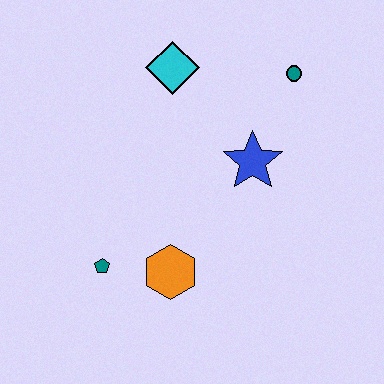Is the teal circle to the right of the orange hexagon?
Yes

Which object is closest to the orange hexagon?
The teal pentagon is closest to the orange hexagon.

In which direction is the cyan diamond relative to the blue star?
The cyan diamond is above the blue star.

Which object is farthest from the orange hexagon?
The teal circle is farthest from the orange hexagon.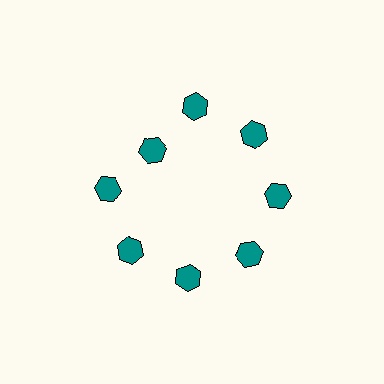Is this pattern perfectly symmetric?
No. The 8 teal hexagons are arranged in a ring, but one element near the 10 o'clock position is pulled inward toward the center, breaking the 8-fold rotational symmetry.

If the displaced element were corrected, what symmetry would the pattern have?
It would have 8-fold rotational symmetry — the pattern would map onto itself every 45 degrees.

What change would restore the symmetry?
The symmetry would be restored by moving it outward, back onto the ring so that all 8 hexagons sit at equal angles and equal distance from the center.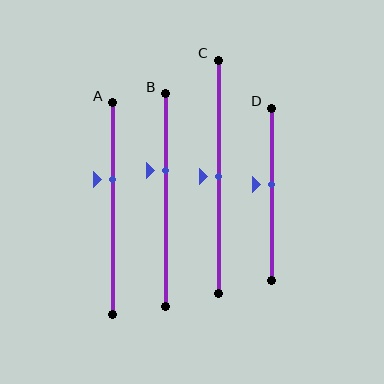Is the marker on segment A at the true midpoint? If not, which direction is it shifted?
No, the marker on segment A is shifted upward by about 14% of the segment length.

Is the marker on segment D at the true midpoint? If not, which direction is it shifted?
No, the marker on segment D is shifted upward by about 6% of the segment length.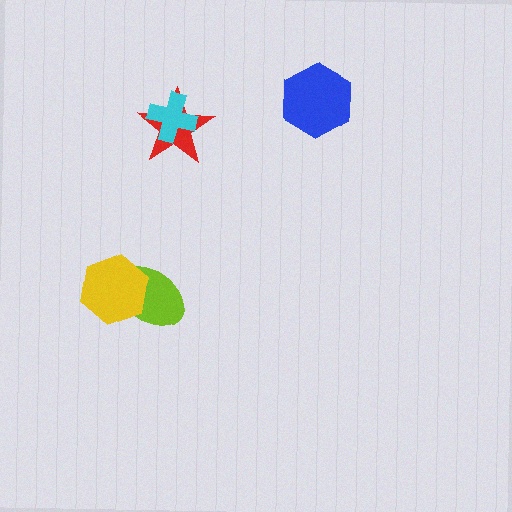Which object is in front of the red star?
The cyan cross is in front of the red star.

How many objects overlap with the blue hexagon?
0 objects overlap with the blue hexagon.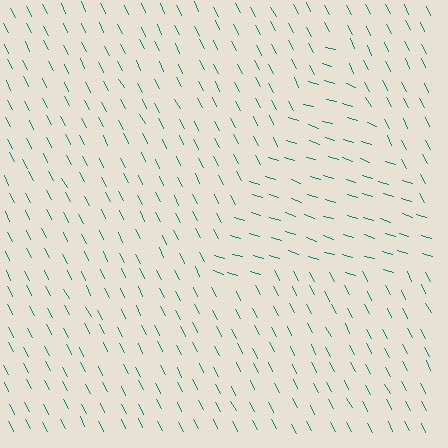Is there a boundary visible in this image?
Yes, there is a texture boundary formed by a change in line orientation.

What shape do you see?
I see a triangle.